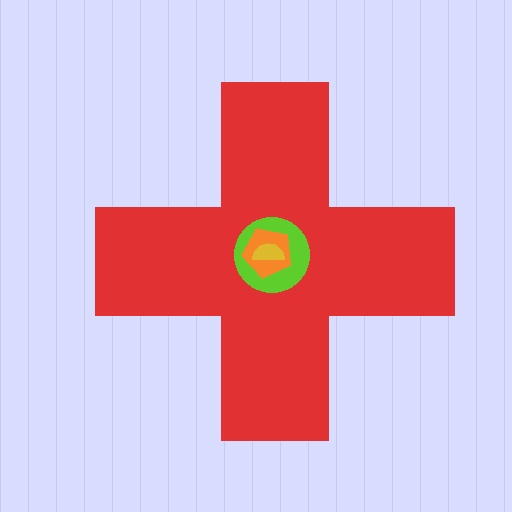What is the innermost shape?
The yellow semicircle.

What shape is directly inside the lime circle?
The orange pentagon.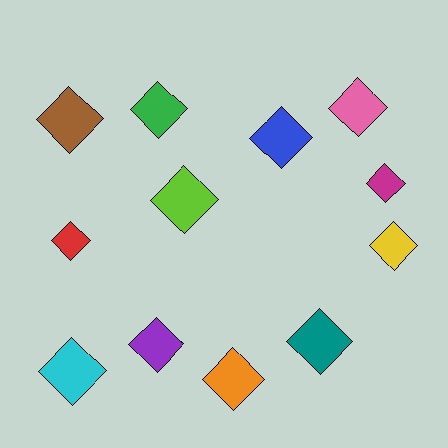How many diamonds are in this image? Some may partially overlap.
There are 12 diamonds.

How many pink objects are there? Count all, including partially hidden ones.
There is 1 pink object.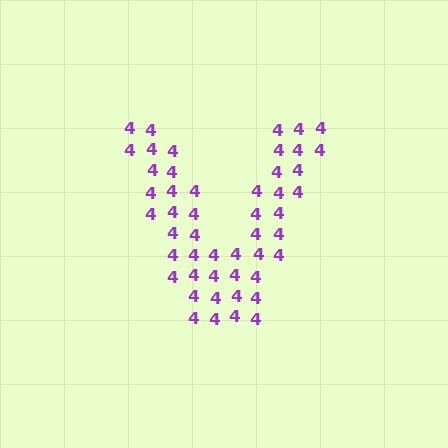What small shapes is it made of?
It is made of small digit 4's.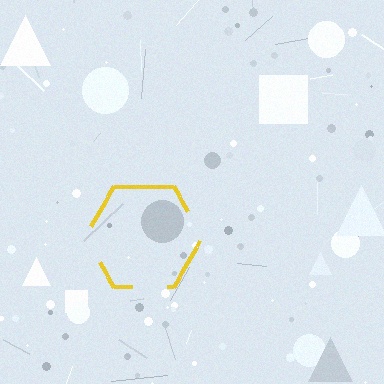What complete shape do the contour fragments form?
The contour fragments form a hexagon.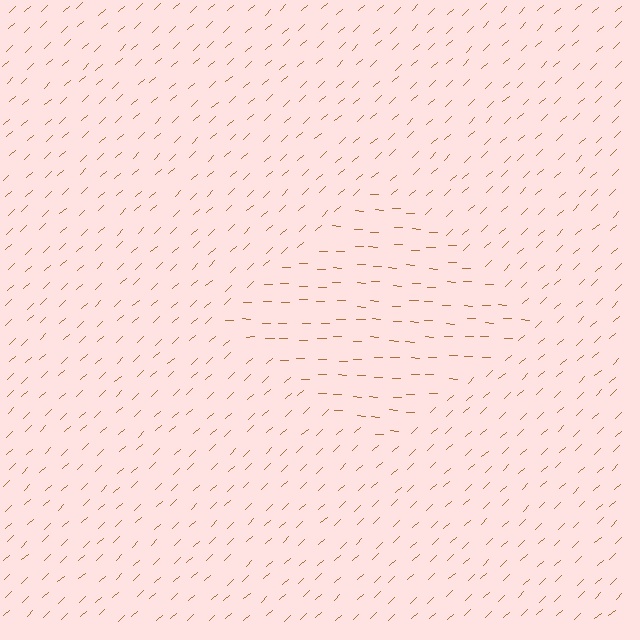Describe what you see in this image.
The image is filled with small brown line segments. A diamond region in the image has lines oriented differently from the surrounding lines, creating a visible texture boundary.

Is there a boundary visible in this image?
Yes, there is a texture boundary formed by a change in line orientation.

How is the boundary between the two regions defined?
The boundary is defined purely by a change in line orientation (approximately 45 degrees difference). All lines are the same color and thickness.